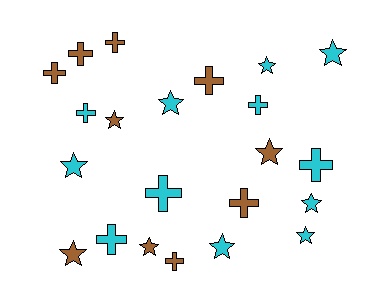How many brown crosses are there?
There are 6 brown crosses.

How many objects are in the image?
There are 22 objects.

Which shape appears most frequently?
Cross, with 11 objects.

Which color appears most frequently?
Cyan, with 12 objects.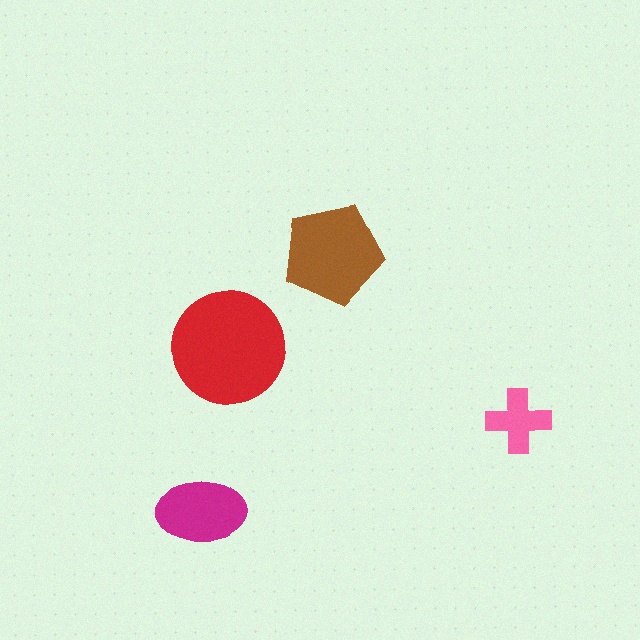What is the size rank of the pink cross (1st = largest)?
4th.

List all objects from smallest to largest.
The pink cross, the magenta ellipse, the brown pentagon, the red circle.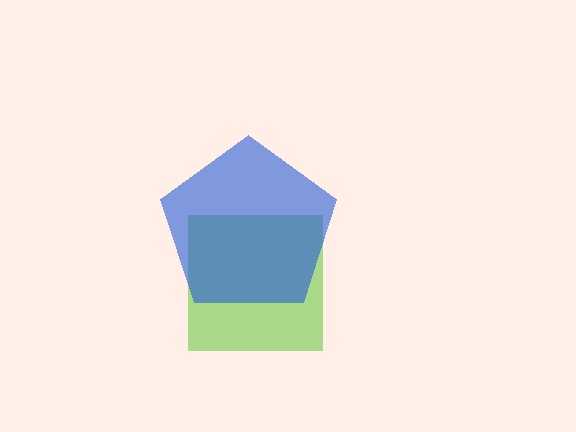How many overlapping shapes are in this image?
There are 2 overlapping shapes in the image.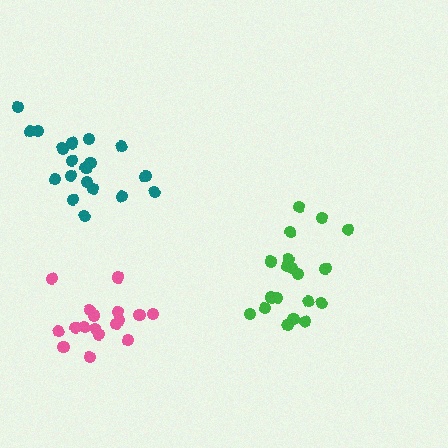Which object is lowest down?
The pink cluster is bottommost.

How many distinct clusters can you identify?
There are 3 distinct clusters.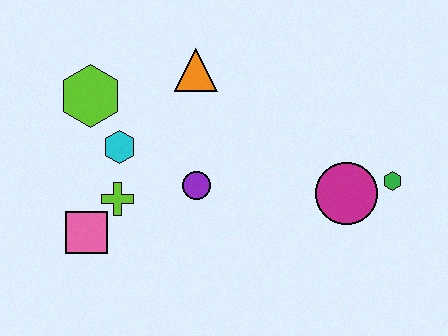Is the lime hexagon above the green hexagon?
Yes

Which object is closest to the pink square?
The lime cross is closest to the pink square.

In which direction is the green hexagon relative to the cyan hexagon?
The green hexagon is to the right of the cyan hexagon.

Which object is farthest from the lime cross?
The green hexagon is farthest from the lime cross.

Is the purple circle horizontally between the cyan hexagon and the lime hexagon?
No